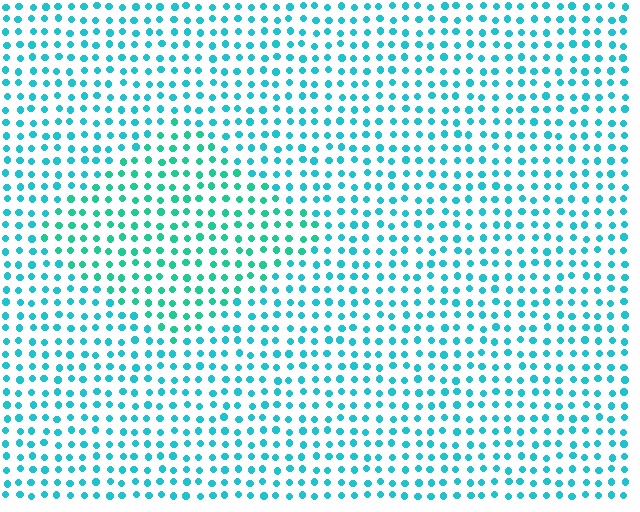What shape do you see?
I see a diamond.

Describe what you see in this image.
The image is filled with small cyan elements in a uniform arrangement. A diamond-shaped region is visible where the elements are tinted to a slightly different hue, forming a subtle color boundary.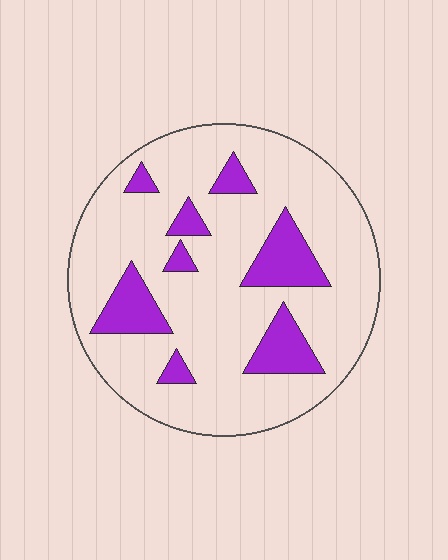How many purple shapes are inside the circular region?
8.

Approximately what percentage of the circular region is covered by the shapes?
Approximately 20%.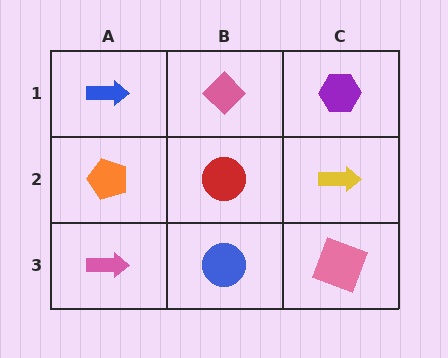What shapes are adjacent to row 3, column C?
A yellow arrow (row 2, column C), a blue circle (row 3, column B).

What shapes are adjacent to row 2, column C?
A purple hexagon (row 1, column C), a pink square (row 3, column C), a red circle (row 2, column B).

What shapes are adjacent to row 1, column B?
A red circle (row 2, column B), a blue arrow (row 1, column A), a purple hexagon (row 1, column C).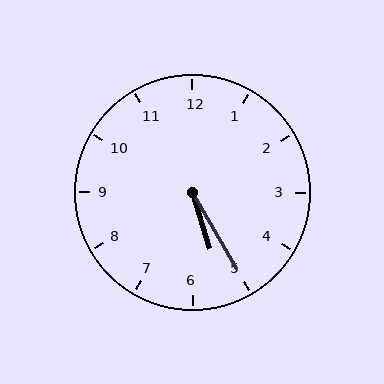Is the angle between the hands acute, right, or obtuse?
It is acute.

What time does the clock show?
5:25.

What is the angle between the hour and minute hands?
Approximately 12 degrees.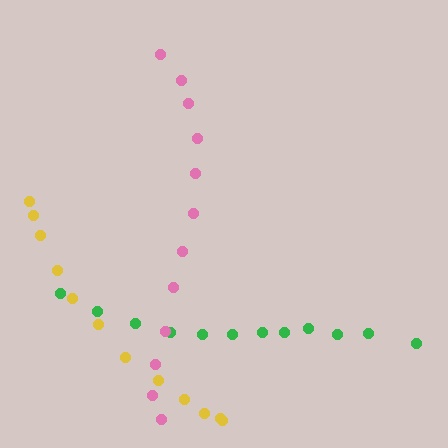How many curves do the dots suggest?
There are 3 distinct paths.